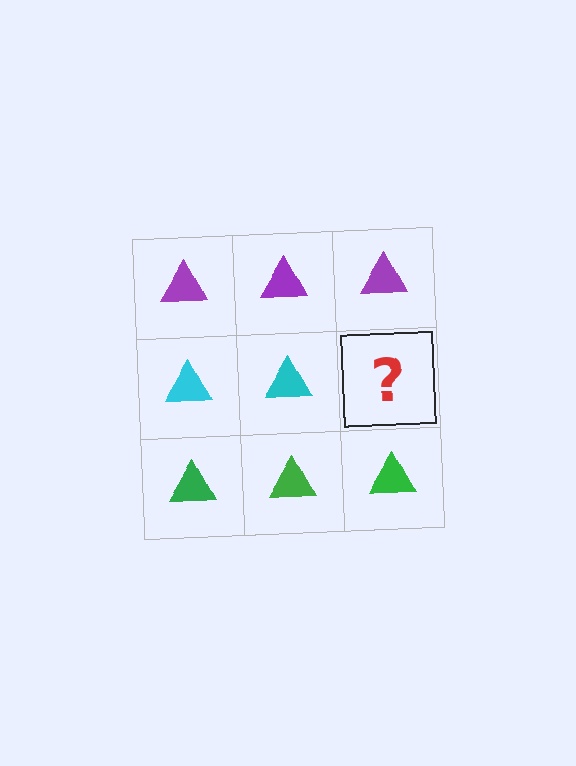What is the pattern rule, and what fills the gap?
The rule is that each row has a consistent color. The gap should be filled with a cyan triangle.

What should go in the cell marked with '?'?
The missing cell should contain a cyan triangle.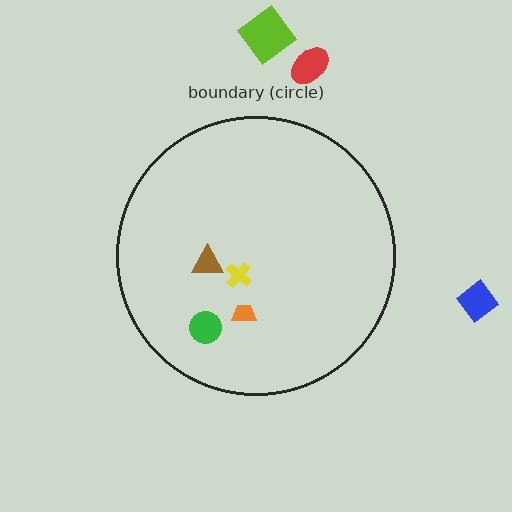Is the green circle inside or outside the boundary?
Inside.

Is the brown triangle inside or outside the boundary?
Inside.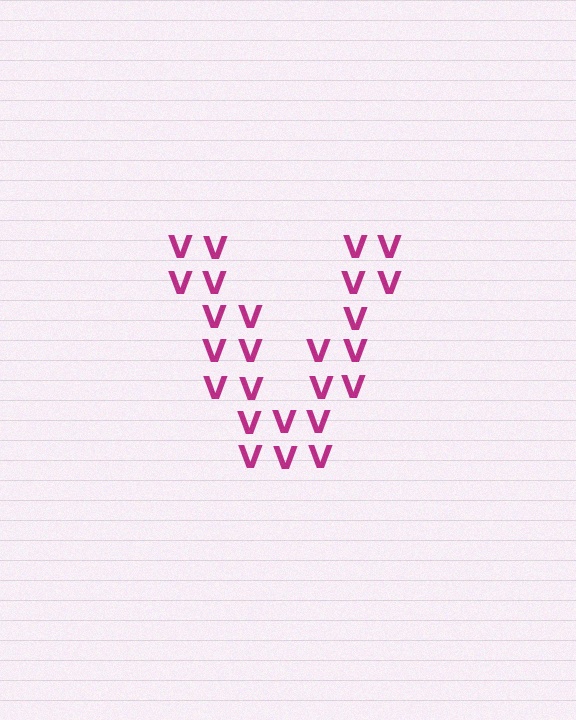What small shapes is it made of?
It is made of small letter V's.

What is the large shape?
The large shape is the letter V.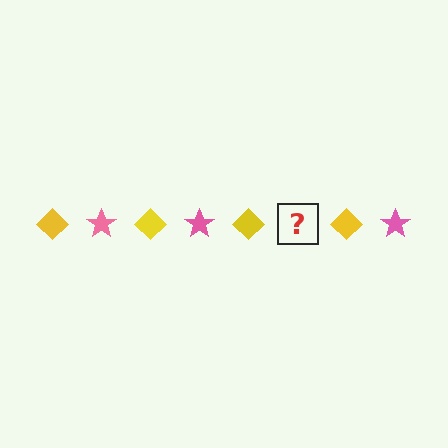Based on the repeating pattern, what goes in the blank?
The blank should be a pink star.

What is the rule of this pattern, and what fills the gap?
The rule is that the pattern alternates between yellow diamond and pink star. The gap should be filled with a pink star.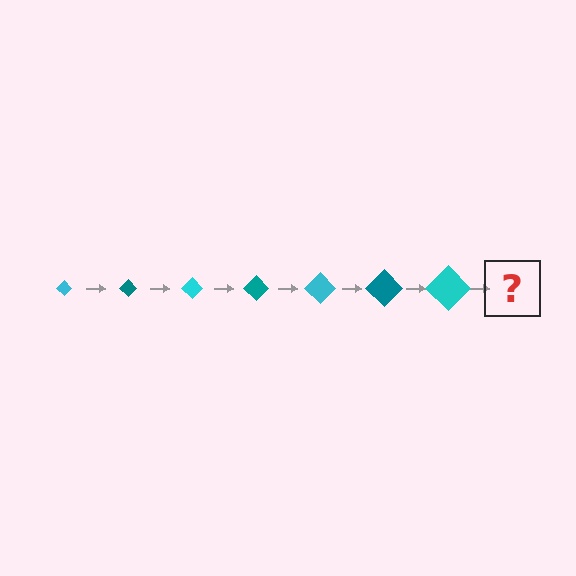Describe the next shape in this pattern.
It should be a teal diamond, larger than the previous one.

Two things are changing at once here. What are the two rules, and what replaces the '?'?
The two rules are that the diamond grows larger each step and the color cycles through cyan and teal. The '?' should be a teal diamond, larger than the previous one.